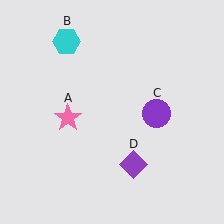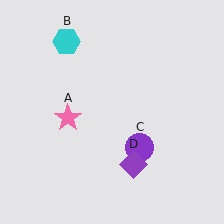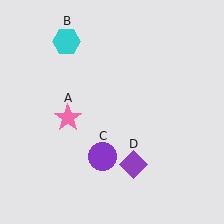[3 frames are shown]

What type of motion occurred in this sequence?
The purple circle (object C) rotated clockwise around the center of the scene.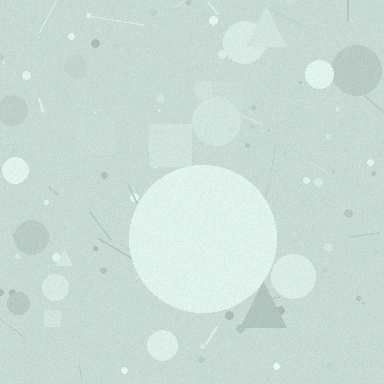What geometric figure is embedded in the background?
A circle is embedded in the background.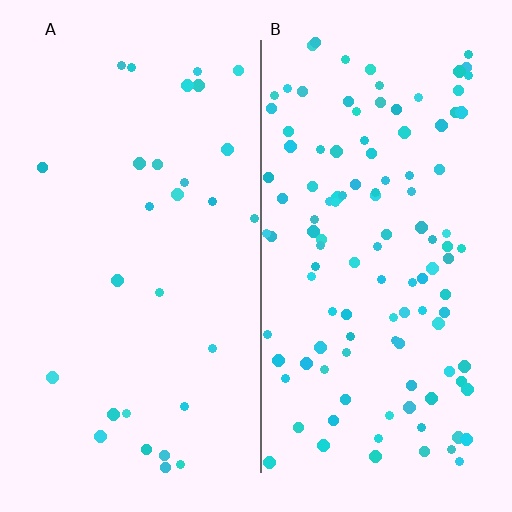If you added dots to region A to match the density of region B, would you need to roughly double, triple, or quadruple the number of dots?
Approximately quadruple.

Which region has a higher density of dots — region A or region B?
B (the right).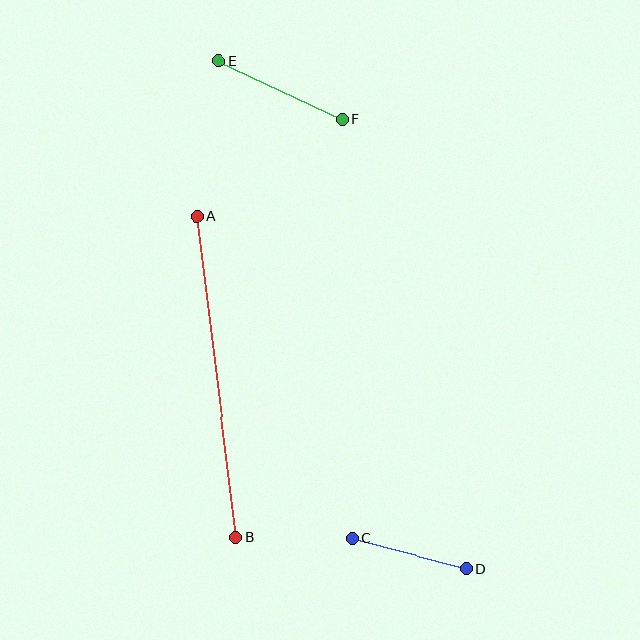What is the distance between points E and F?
The distance is approximately 137 pixels.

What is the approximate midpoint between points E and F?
The midpoint is at approximately (281, 90) pixels.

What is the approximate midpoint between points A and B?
The midpoint is at approximately (216, 377) pixels.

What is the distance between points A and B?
The distance is approximately 323 pixels.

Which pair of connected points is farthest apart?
Points A and B are farthest apart.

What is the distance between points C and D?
The distance is approximately 118 pixels.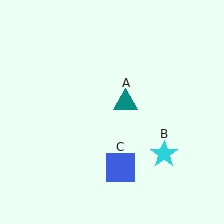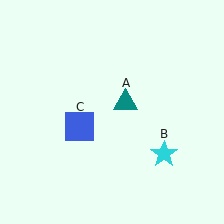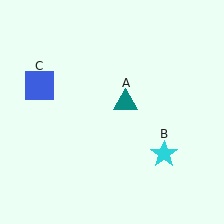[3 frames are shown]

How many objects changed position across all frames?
1 object changed position: blue square (object C).